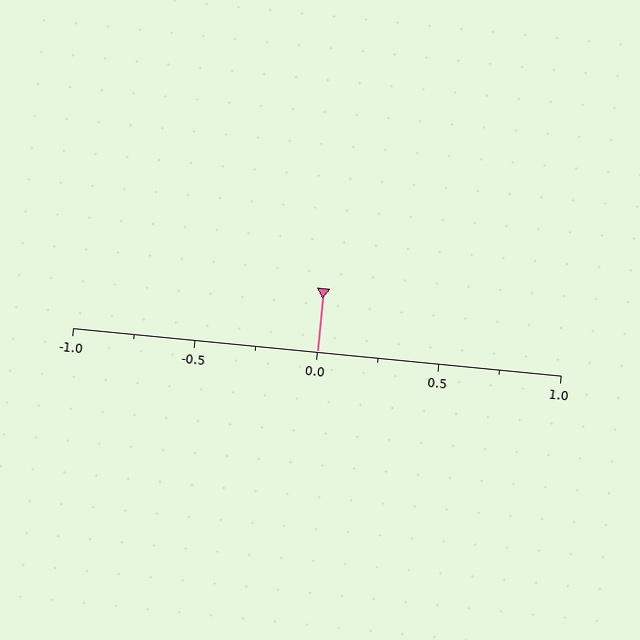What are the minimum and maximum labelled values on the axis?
The axis runs from -1.0 to 1.0.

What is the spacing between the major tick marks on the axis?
The major ticks are spaced 0.5 apart.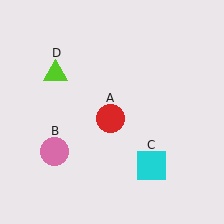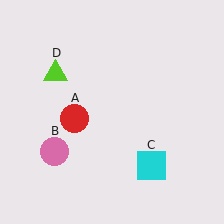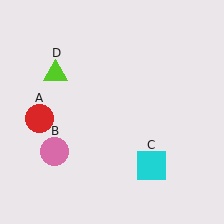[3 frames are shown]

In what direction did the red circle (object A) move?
The red circle (object A) moved left.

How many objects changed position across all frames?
1 object changed position: red circle (object A).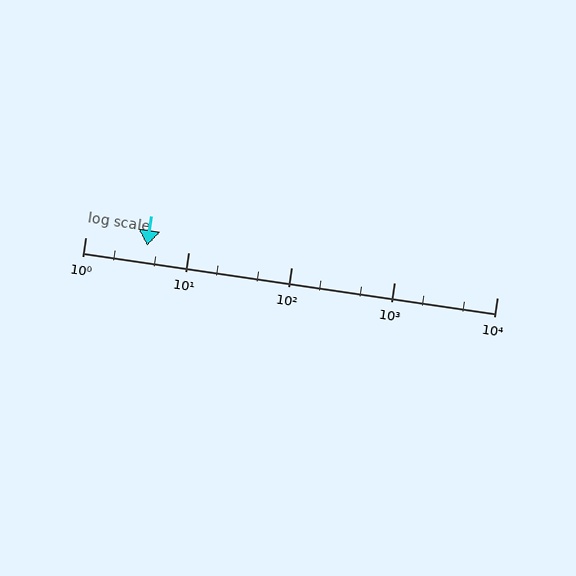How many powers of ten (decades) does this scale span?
The scale spans 4 decades, from 1 to 10000.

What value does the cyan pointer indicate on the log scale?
The pointer indicates approximately 4.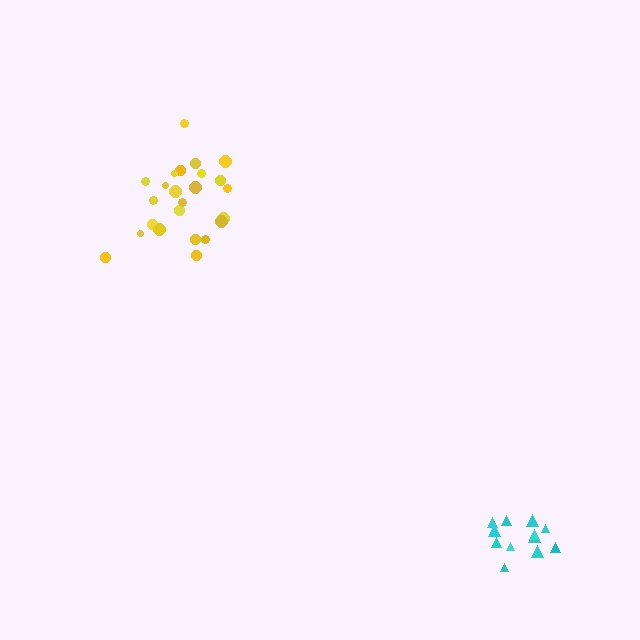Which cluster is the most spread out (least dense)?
Yellow.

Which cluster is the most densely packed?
Cyan.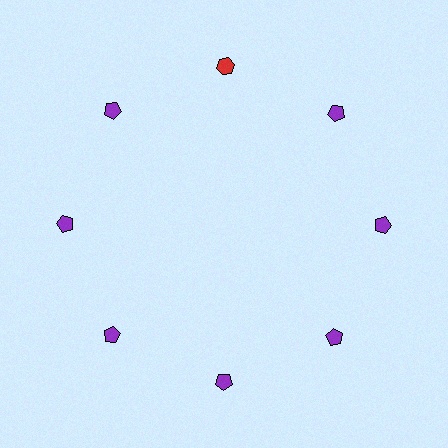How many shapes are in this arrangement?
There are 8 shapes arranged in a ring pattern.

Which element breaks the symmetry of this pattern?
The red hexagon at roughly the 12 o'clock position breaks the symmetry. All other shapes are purple pentagons.